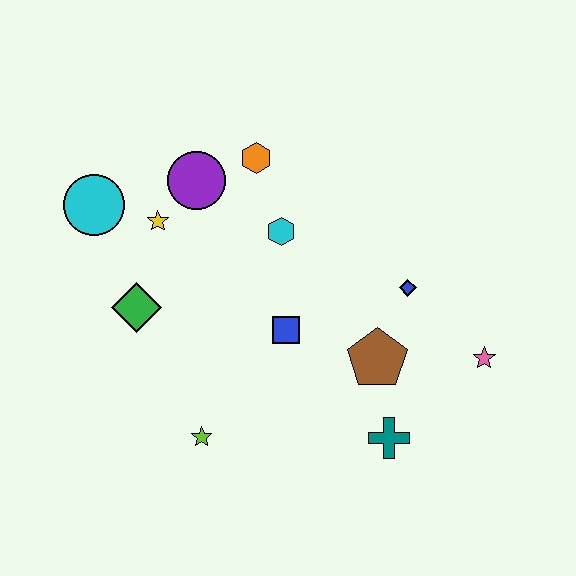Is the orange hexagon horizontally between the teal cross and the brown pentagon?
No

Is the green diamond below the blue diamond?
Yes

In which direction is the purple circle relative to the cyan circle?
The purple circle is to the right of the cyan circle.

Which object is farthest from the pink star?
The cyan circle is farthest from the pink star.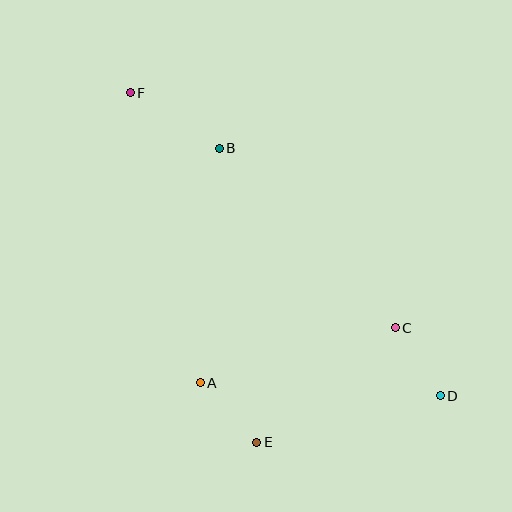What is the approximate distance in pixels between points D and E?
The distance between D and E is approximately 189 pixels.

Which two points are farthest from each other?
Points D and F are farthest from each other.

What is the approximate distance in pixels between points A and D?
The distance between A and D is approximately 241 pixels.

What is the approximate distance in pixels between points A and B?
The distance between A and B is approximately 235 pixels.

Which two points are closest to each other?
Points C and D are closest to each other.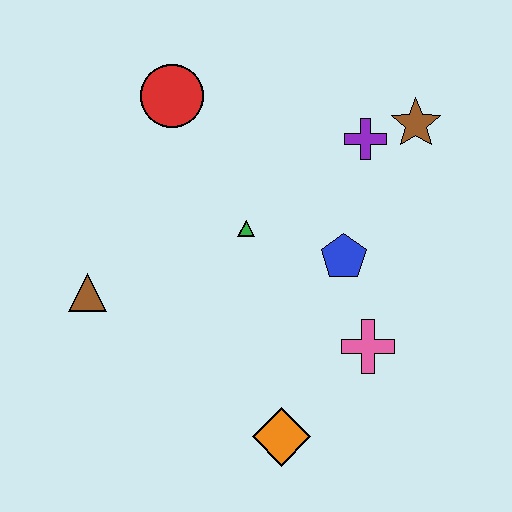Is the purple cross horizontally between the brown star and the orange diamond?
Yes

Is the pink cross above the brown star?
No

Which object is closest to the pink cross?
The blue pentagon is closest to the pink cross.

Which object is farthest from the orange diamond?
The red circle is farthest from the orange diamond.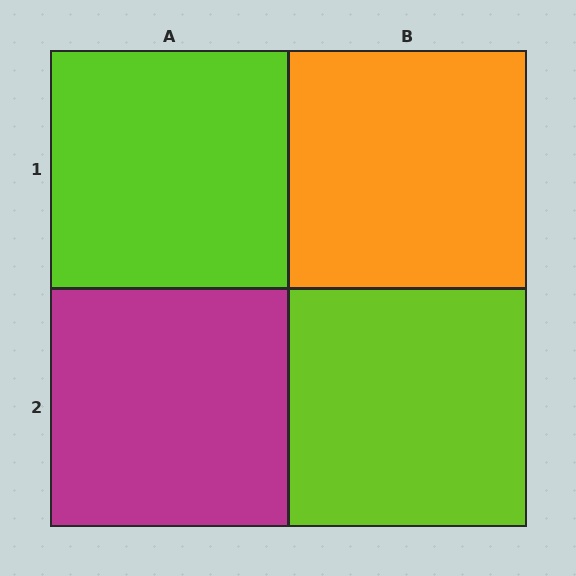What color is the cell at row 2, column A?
Magenta.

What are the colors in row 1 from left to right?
Lime, orange.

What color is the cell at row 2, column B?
Lime.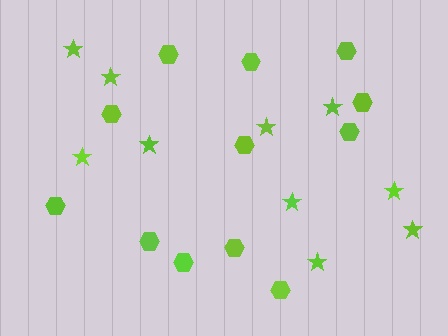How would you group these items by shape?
There are 2 groups: one group of stars (10) and one group of hexagons (12).